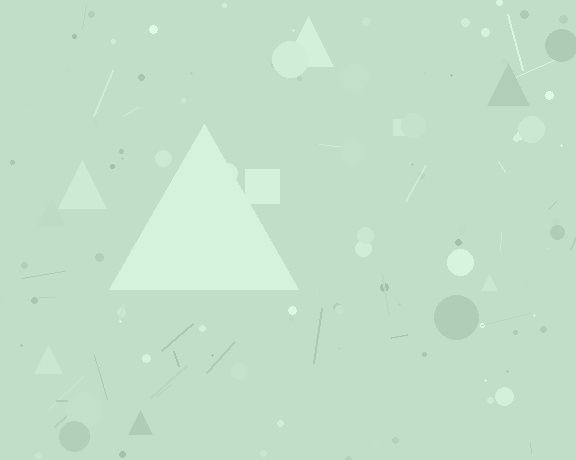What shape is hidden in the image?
A triangle is hidden in the image.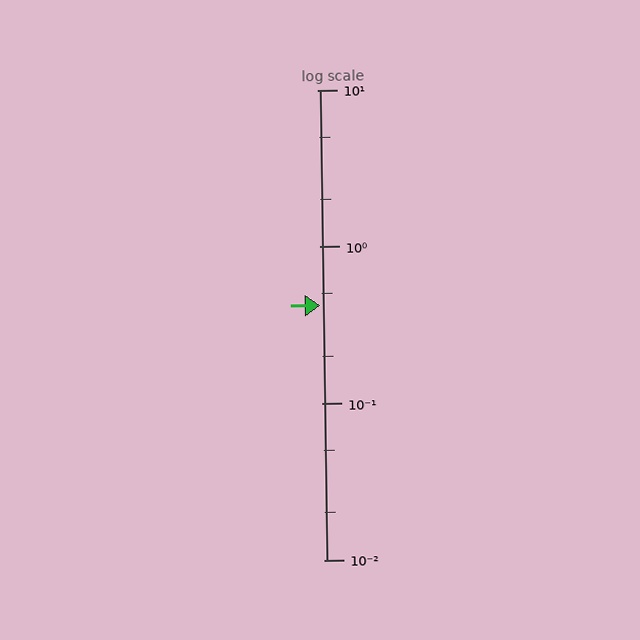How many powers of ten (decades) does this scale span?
The scale spans 3 decades, from 0.01 to 10.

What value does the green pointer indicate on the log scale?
The pointer indicates approximately 0.42.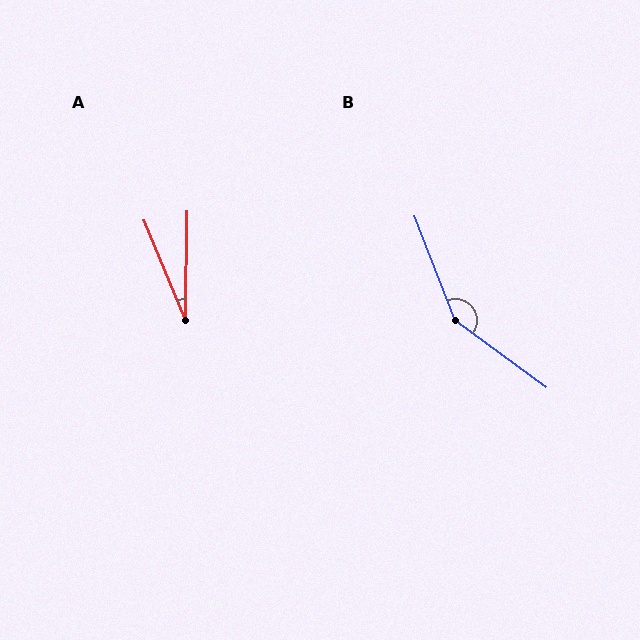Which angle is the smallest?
A, at approximately 23 degrees.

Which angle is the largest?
B, at approximately 148 degrees.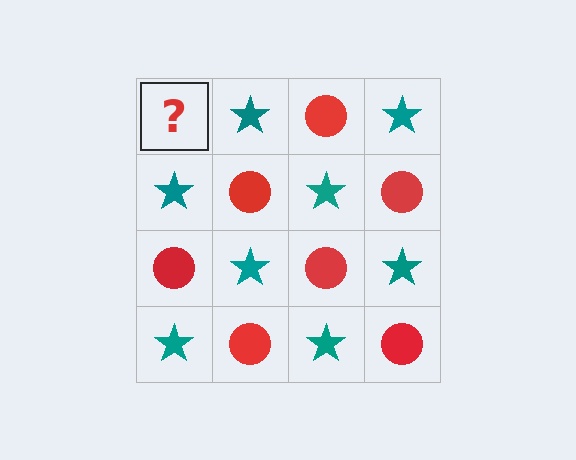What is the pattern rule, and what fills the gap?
The rule is that it alternates red circle and teal star in a checkerboard pattern. The gap should be filled with a red circle.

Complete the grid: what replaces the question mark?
The question mark should be replaced with a red circle.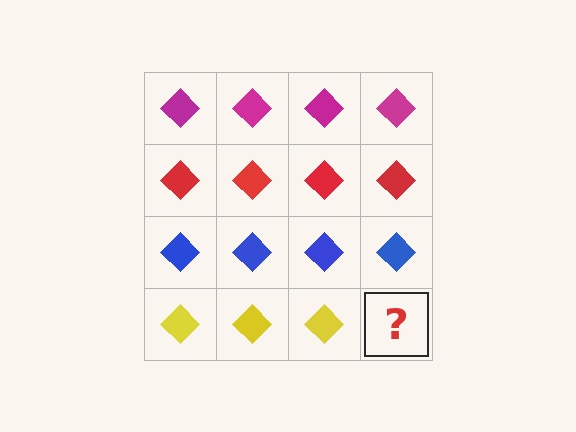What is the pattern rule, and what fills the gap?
The rule is that each row has a consistent color. The gap should be filled with a yellow diamond.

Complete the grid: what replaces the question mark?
The question mark should be replaced with a yellow diamond.